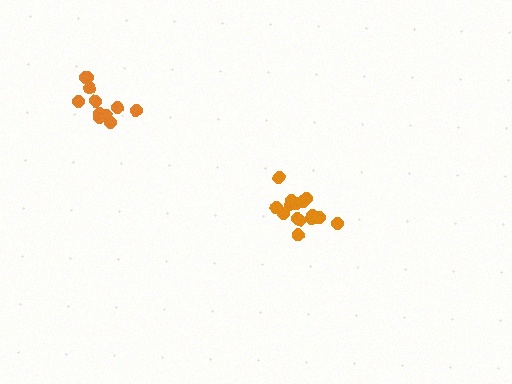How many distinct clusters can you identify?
There are 2 distinct clusters.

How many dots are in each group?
Group 1: 11 dots, Group 2: 16 dots (27 total).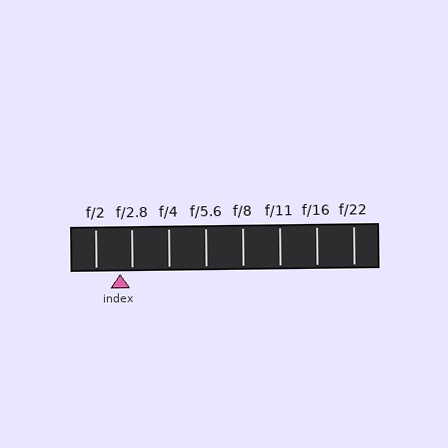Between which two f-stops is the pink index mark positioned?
The index mark is between f/2 and f/2.8.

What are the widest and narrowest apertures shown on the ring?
The widest aperture shown is f/2 and the narrowest is f/22.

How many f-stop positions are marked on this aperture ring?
There are 8 f-stop positions marked.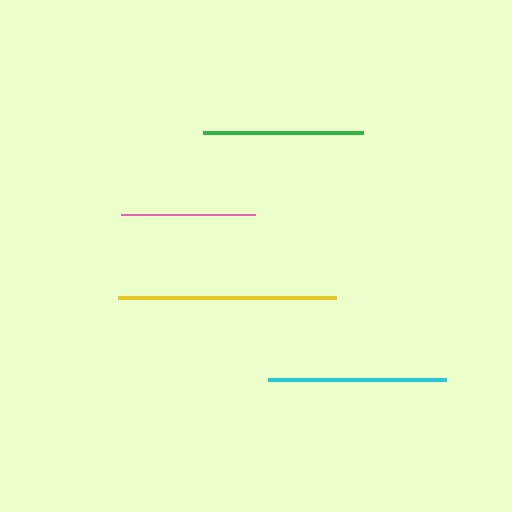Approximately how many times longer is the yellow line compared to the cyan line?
The yellow line is approximately 1.2 times the length of the cyan line.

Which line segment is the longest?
The yellow line is the longest at approximately 217 pixels.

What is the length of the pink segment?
The pink segment is approximately 134 pixels long.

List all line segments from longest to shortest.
From longest to shortest: yellow, cyan, green, pink.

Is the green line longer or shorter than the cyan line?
The cyan line is longer than the green line.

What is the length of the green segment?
The green segment is approximately 160 pixels long.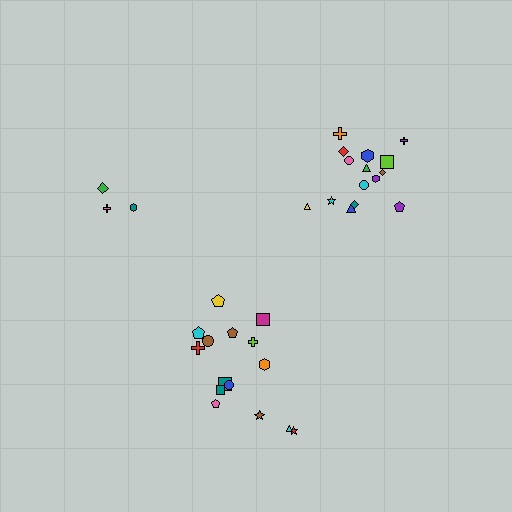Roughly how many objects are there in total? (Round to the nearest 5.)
Roughly 35 objects in total.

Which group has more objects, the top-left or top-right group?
The top-right group.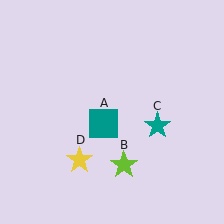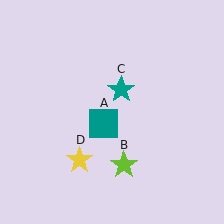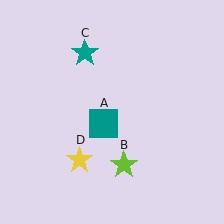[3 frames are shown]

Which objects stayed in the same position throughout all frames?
Teal square (object A) and lime star (object B) and yellow star (object D) remained stationary.